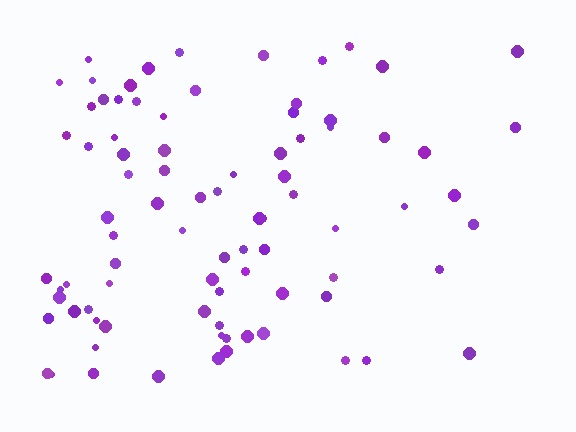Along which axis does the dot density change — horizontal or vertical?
Horizontal.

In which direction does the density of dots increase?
From right to left, with the left side densest.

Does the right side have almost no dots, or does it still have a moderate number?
Still a moderate number, just noticeably fewer than the left.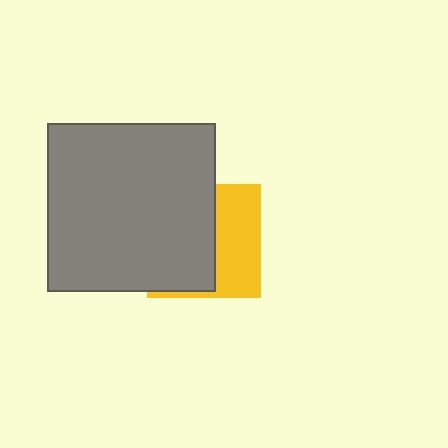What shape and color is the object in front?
The object in front is a gray square.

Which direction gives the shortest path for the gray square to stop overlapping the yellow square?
Moving left gives the shortest separation.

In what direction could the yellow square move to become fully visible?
The yellow square could move right. That would shift it out from behind the gray square entirely.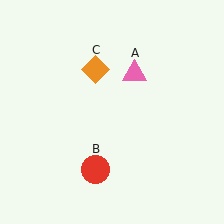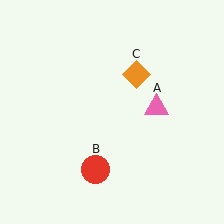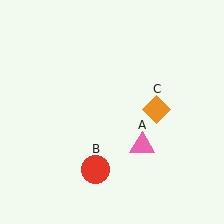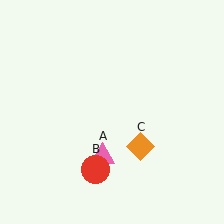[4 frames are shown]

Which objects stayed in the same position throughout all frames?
Red circle (object B) remained stationary.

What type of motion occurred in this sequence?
The pink triangle (object A), orange diamond (object C) rotated clockwise around the center of the scene.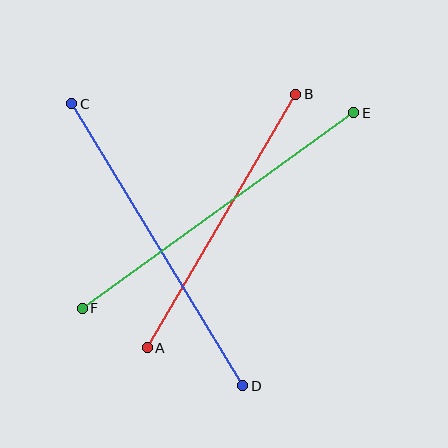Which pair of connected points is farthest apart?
Points E and F are farthest apart.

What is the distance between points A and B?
The distance is approximately 294 pixels.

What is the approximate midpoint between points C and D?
The midpoint is at approximately (157, 245) pixels.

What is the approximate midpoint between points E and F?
The midpoint is at approximately (218, 210) pixels.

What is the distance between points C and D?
The distance is approximately 330 pixels.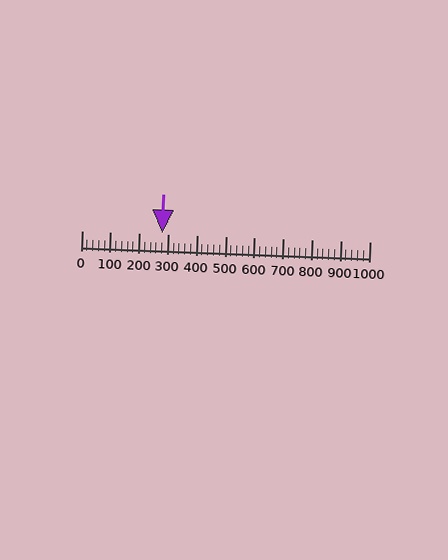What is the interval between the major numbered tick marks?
The major tick marks are spaced 100 units apart.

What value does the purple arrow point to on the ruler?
The purple arrow points to approximately 280.